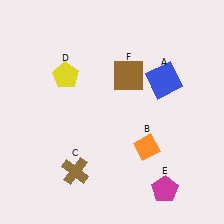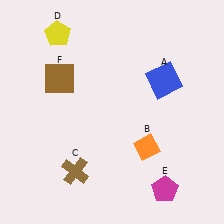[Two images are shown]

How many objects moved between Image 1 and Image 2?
2 objects moved between the two images.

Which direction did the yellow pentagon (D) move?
The yellow pentagon (D) moved up.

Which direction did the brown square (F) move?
The brown square (F) moved left.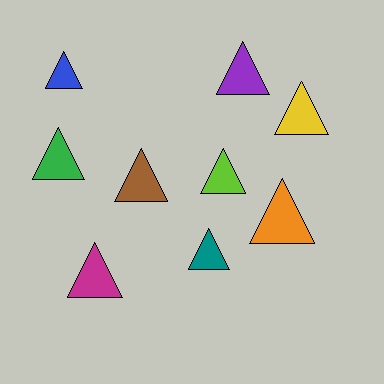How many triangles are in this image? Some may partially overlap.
There are 9 triangles.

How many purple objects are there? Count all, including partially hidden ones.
There is 1 purple object.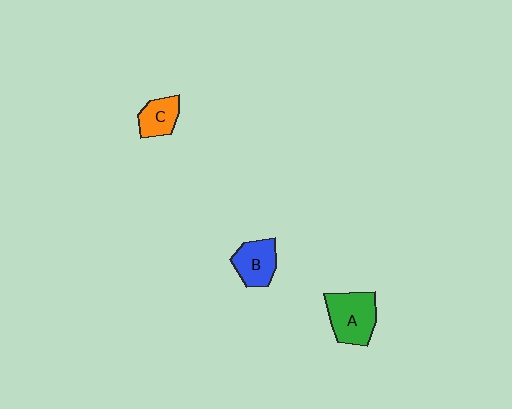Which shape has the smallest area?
Shape C (orange).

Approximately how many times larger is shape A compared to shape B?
Approximately 1.3 times.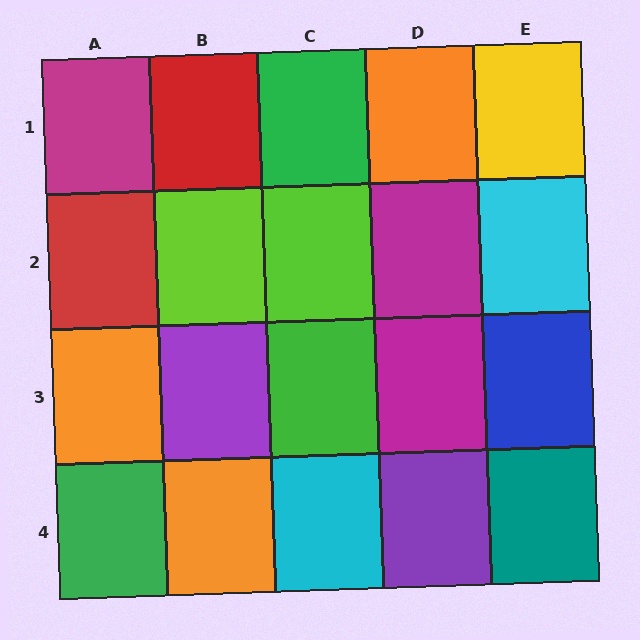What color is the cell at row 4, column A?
Green.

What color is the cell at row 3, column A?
Orange.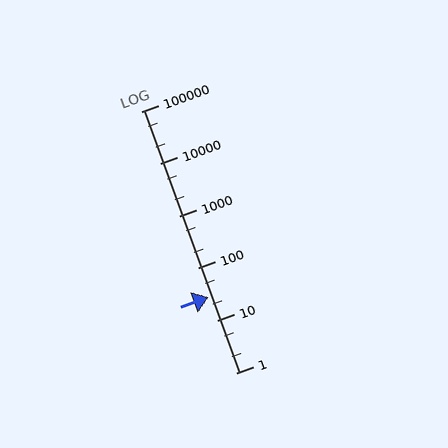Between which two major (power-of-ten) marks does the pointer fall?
The pointer is between 10 and 100.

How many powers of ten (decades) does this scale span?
The scale spans 5 decades, from 1 to 100000.